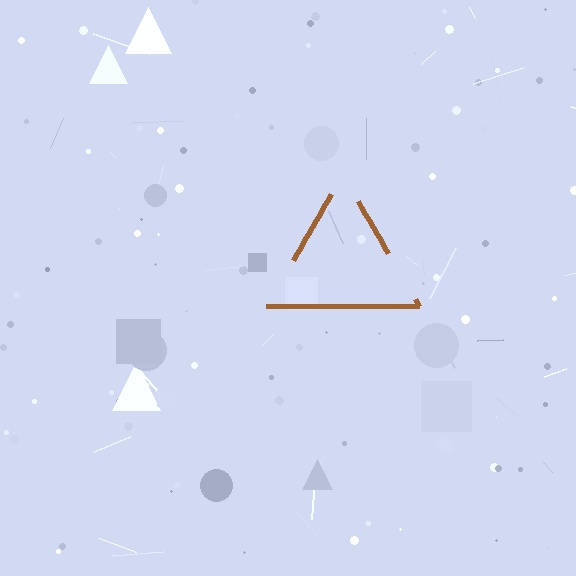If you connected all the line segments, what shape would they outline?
They would outline a triangle.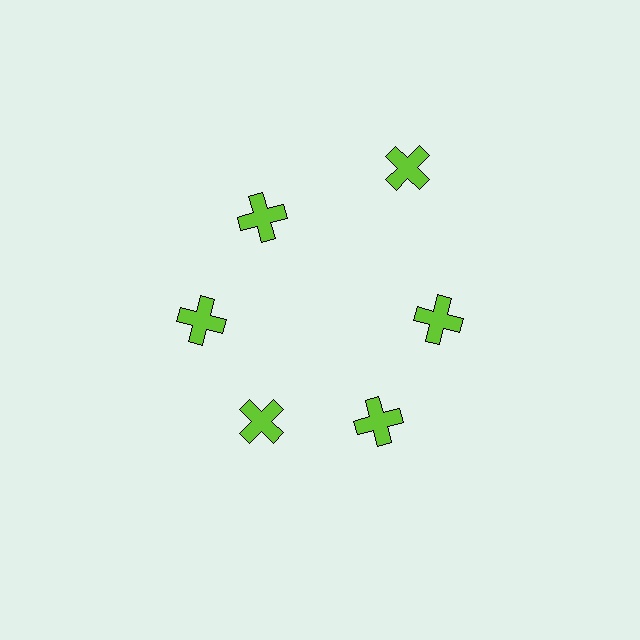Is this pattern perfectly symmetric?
No. The 6 lime crosses are arranged in a ring, but one element near the 1 o'clock position is pushed outward from the center, breaking the 6-fold rotational symmetry.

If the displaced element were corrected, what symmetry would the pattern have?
It would have 6-fold rotational symmetry — the pattern would map onto itself every 60 degrees.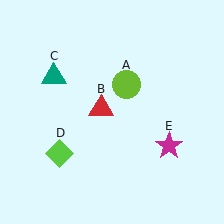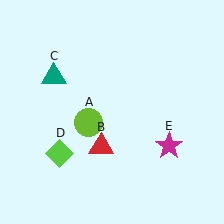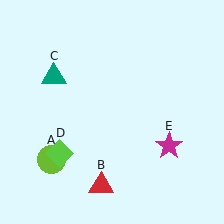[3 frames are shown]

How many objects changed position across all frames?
2 objects changed position: lime circle (object A), red triangle (object B).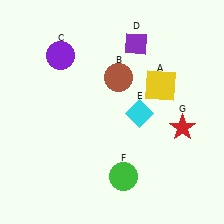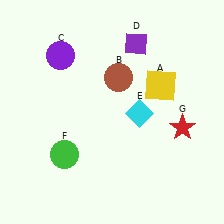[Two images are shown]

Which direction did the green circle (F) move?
The green circle (F) moved left.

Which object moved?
The green circle (F) moved left.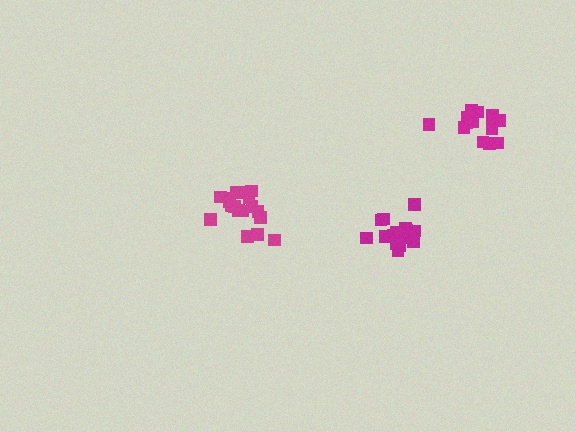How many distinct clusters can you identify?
There are 3 distinct clusters.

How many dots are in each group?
Group 1: 13 dots, Group 2: 16 dots, Group 3: 18 dots (47 total).